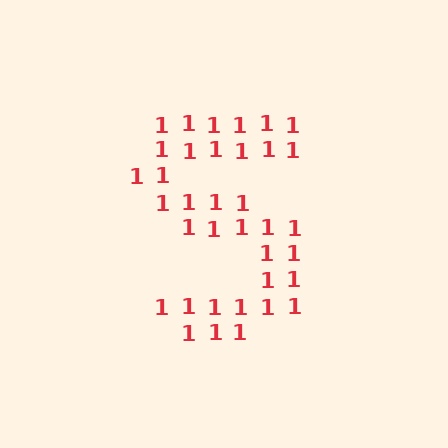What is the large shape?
The large shape is the letter S.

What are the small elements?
The small elements are digit 1's.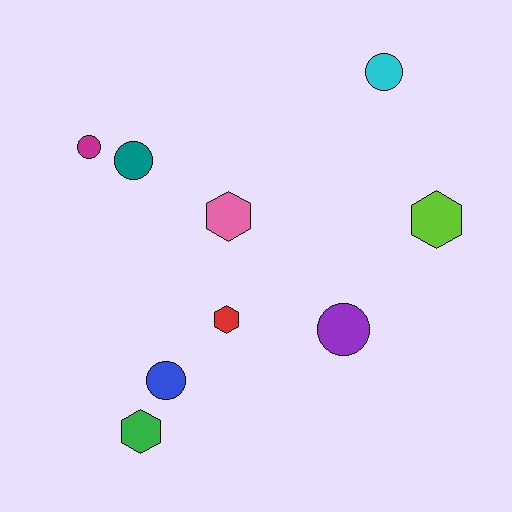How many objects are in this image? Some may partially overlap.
There are 9 objects.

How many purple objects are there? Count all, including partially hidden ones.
There is 1 purple object.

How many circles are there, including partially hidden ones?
There are 5 circles.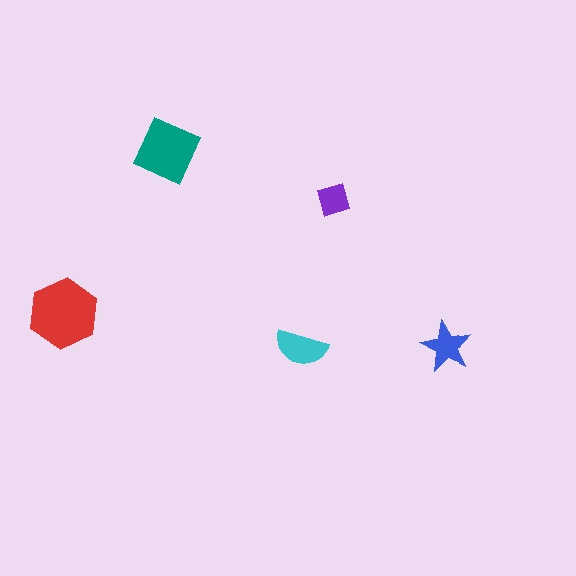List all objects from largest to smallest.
The red hexagon, the teal diamond, the cyan semicircle, the blue star, the purple square.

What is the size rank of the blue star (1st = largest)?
4th.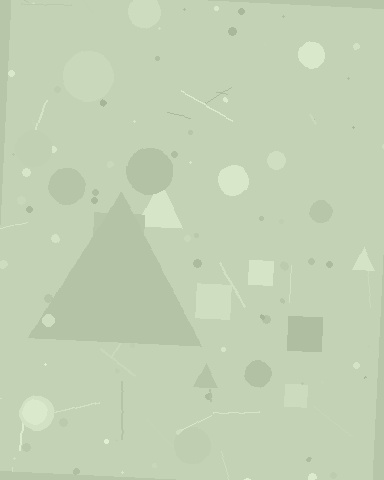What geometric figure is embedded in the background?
A triangle is embedded in the background.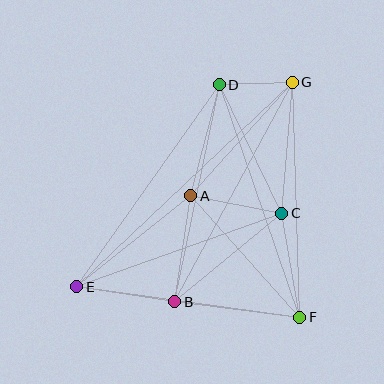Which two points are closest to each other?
Points D and G are closest to each other.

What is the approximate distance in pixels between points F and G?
The distance between F and G is approximately 235 pixels.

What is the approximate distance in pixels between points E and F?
The distance between E and F is approximately 225 pixels.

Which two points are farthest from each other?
Points E and G are farthest from each other.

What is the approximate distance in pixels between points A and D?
The distance between A and D is approximately 115 pixels.